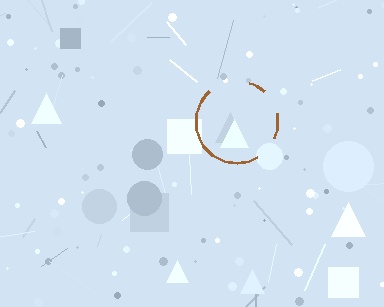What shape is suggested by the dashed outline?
The dashed outline suggests a circle.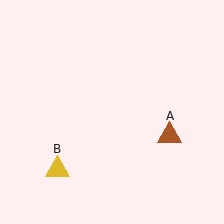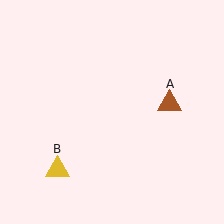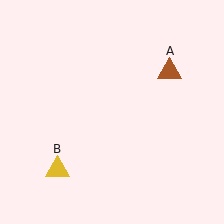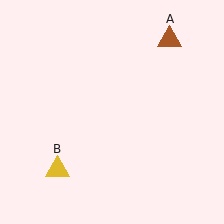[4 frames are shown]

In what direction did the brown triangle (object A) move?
The brown triangle (object A) moved up.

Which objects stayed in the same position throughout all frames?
Yellow triangle (object B) remained stationary.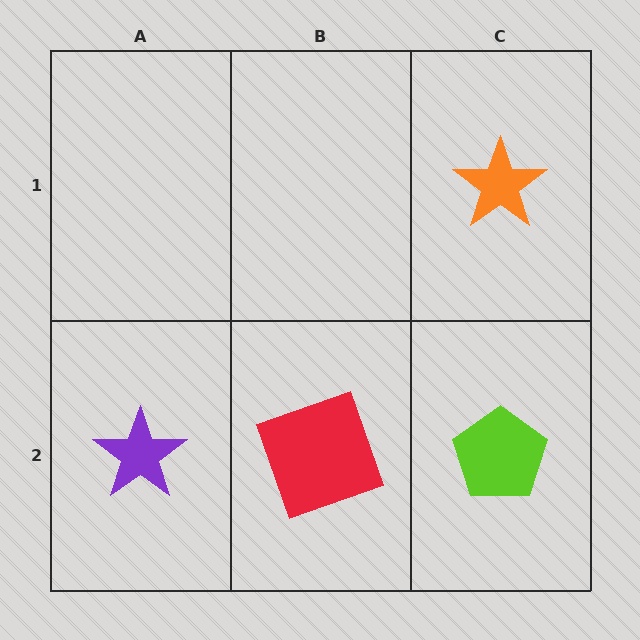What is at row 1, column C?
An orange star.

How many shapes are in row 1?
1 shape.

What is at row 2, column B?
A red square.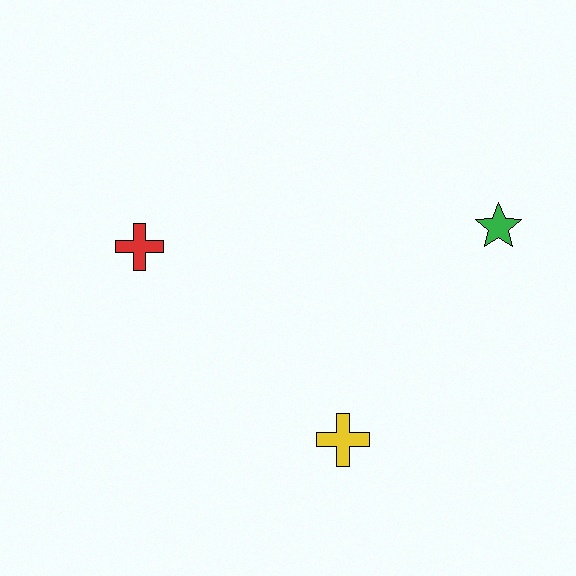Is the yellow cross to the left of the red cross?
No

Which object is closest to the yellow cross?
The green star is closest to the yellow cross.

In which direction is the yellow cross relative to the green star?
The yellow cross is below the green star.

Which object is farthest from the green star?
The red cross is farthest from the green star.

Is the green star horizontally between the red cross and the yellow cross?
No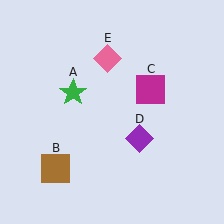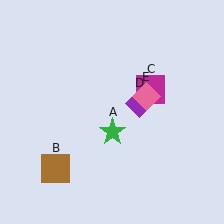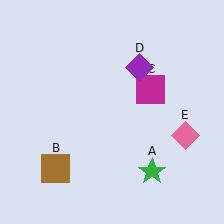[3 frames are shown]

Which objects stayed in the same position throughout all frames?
Brown square (object B) and magenta square (object C) remained stationary.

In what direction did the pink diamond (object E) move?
The pink diamond (object E) moved down and to the right.